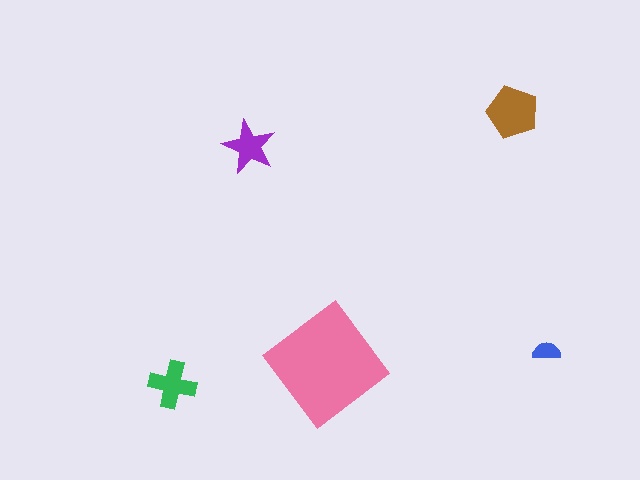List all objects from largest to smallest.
The pink diamond, the brown pentagon, the green cross, the purple star, the blue semicircle.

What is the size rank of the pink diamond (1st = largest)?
1st.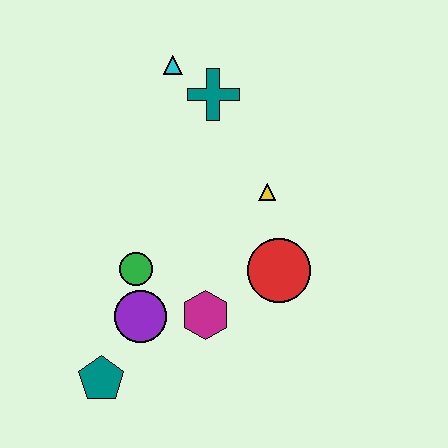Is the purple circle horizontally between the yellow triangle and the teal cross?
No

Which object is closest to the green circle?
The purple circle is closest to the green circle.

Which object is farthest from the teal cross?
The teal pentagon is farthest from the teal cross.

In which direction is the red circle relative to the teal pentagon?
The red circle is to the right of the teal pentagon.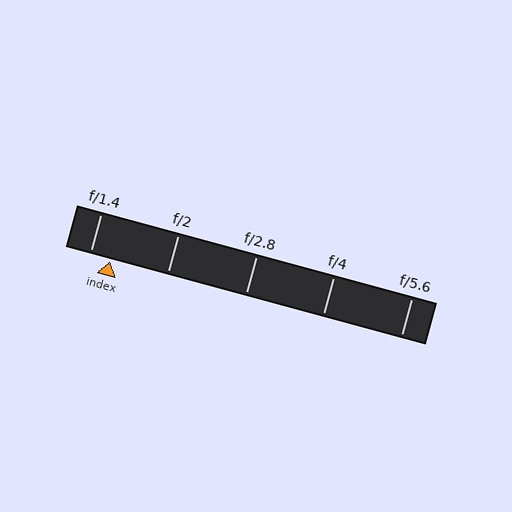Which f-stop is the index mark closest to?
The index mark is closest to f/1.4.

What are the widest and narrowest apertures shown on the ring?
The widest aperture shown is f/1.4 and the narrowest is f/5.6.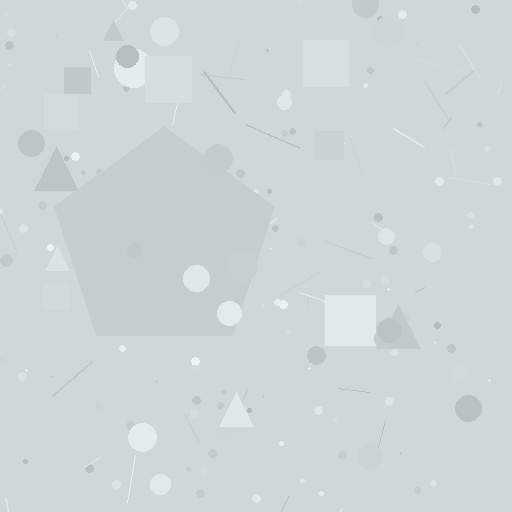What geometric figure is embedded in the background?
A pentagon is embedded in the background.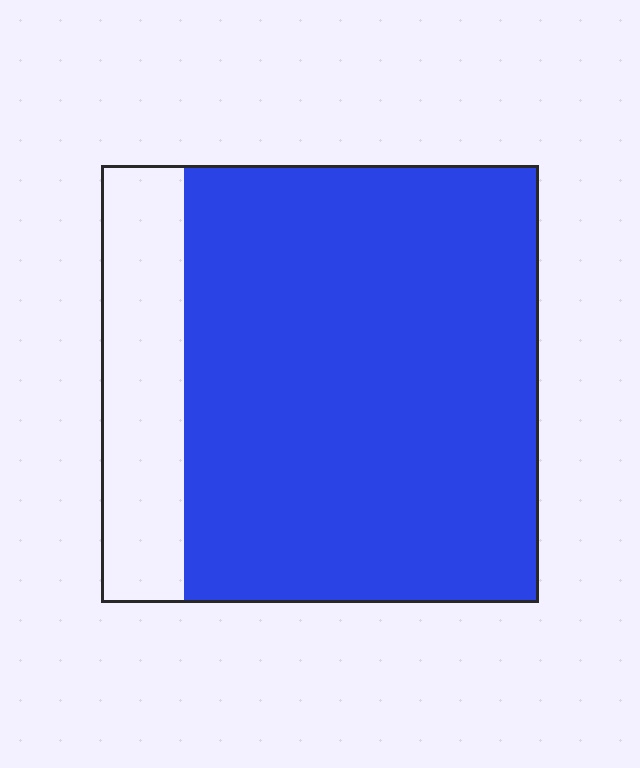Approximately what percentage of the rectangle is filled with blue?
Approximately 80%.